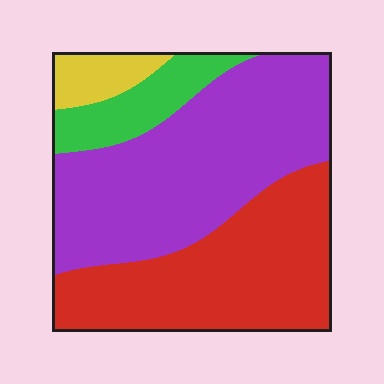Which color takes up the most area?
Purple, at roughly 45%.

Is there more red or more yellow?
Red.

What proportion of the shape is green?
Green covers roughly 10% of the shape.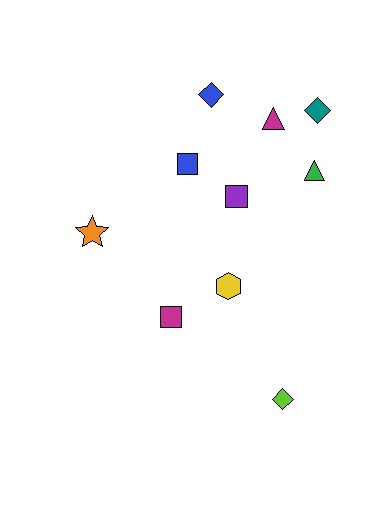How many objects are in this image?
There are 10 objects.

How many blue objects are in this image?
There are 2 blue objects.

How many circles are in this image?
There are no circles.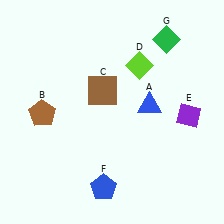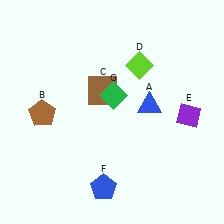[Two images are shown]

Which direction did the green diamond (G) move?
The green diamond (G) moved down.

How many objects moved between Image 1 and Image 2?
1 object moved between the two images.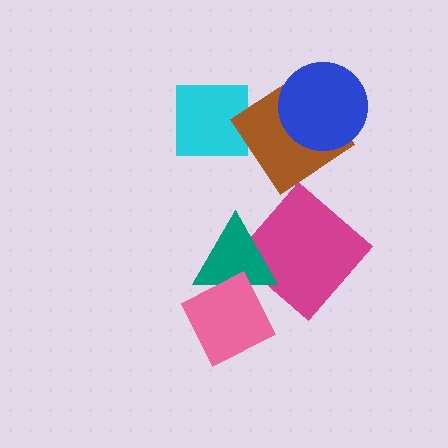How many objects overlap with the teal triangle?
2 objects overlap with the teal triangle.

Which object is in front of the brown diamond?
The blue circle is in front of the brown diamond.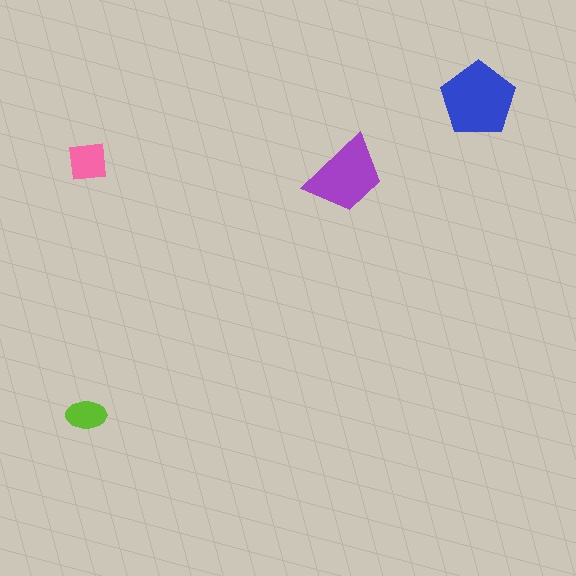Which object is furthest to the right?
The blue pentagon is rightmost.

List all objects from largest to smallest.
The blue pentagon, the purple trapezoid, the pink square, the lime ellipse.